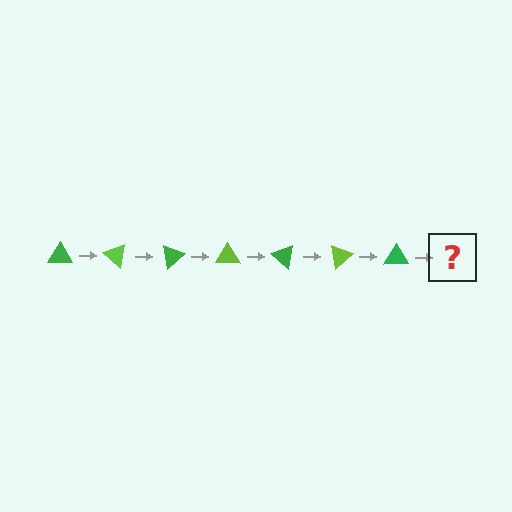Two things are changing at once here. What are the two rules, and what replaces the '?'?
The two rules are that it rotates 40 degrees each step and the color cycles through green and lime. The '?' should be a lime triangle, rotated 280 degrees from the start.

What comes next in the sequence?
The next element should be a lime triangle, rotated 280 degrees from the start.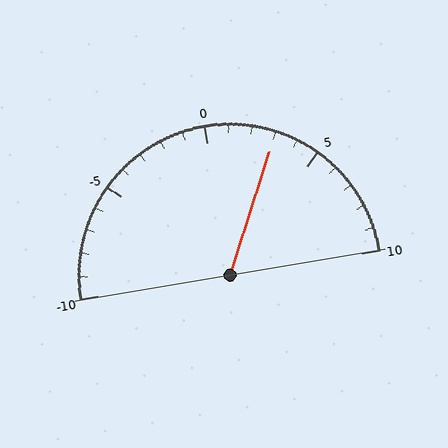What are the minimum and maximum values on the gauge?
The gauge ranges from -10 to 10.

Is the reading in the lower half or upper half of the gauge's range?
The reading is in the upper half of the range (-10 to 10).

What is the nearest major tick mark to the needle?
The nearest major tick mark is 5.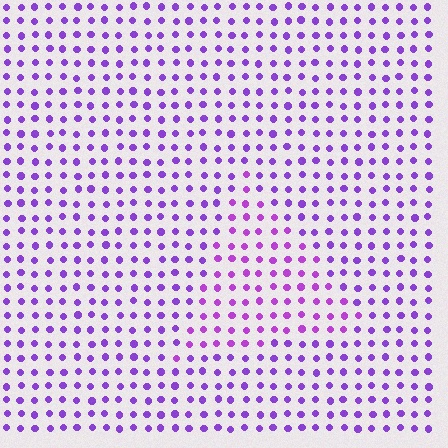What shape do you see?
I see a triangle.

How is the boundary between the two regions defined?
The boundary is defined purely by a slight shift in hue (about 20 degrees). Spacing, size, and orientation are identical on both sides.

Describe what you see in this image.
The image is filled with small purple elements in a uniform arrangement. A triangle-shaped region is visible where the elements are tinted to a slightly different hue, forming a subtle color boundary.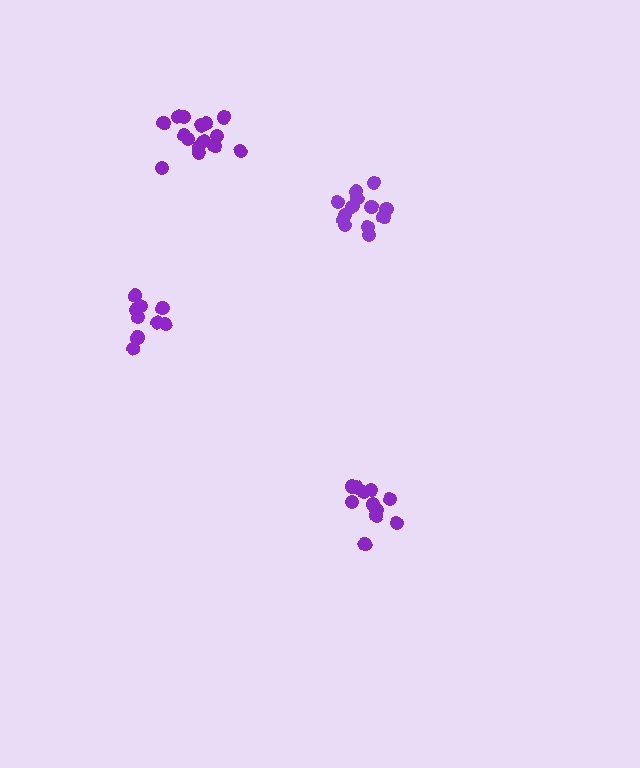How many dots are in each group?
Group 1: 13 dots, Group 2: 9 dots, Group 3: 15 dots, Group 4: 11 dots (48 total).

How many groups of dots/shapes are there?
There are 4 groups.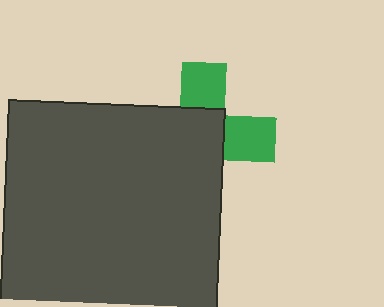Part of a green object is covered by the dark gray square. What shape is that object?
It is a cross.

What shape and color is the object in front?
The object in front is a dark gray square.